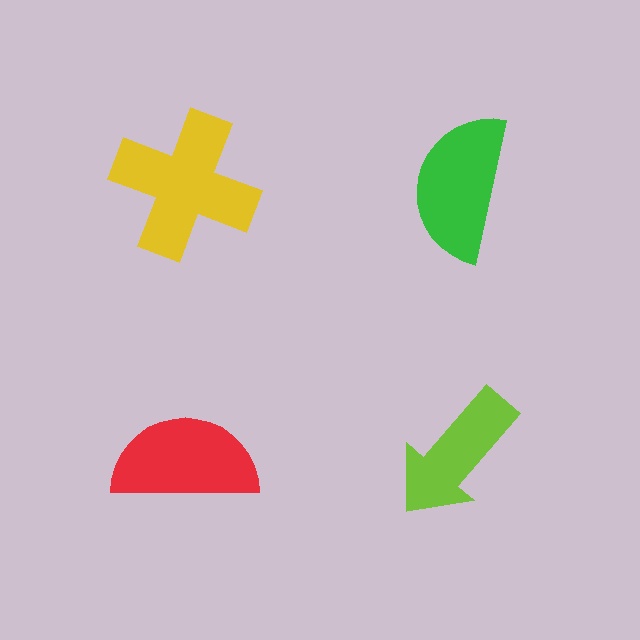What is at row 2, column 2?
A lime arrow.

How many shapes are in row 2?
2 shapes.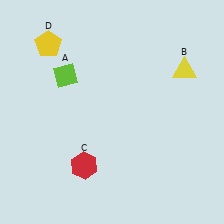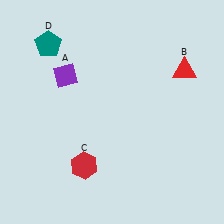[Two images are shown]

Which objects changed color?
A changed from lime to purple. B changed from yellow to red. D changed from yellow to teal.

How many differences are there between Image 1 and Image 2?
There are 3 differences between the two images.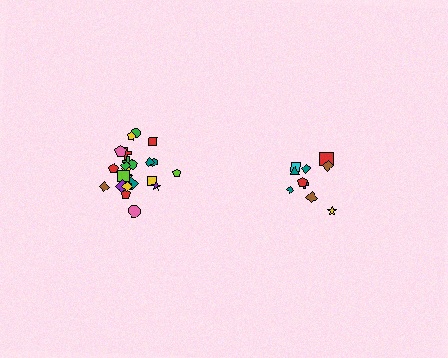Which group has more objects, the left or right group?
The left group.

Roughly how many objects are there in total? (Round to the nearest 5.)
Roughly 35 objects in total.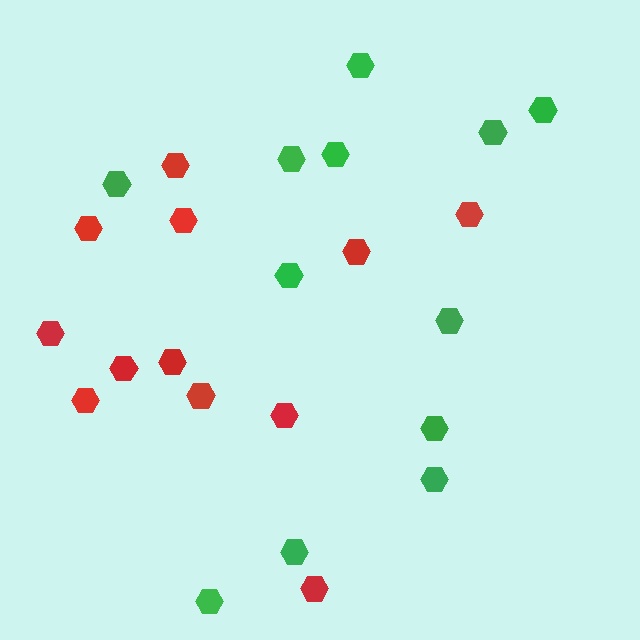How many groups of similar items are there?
There are 2 groups: one group of red hexagons (12) and one group of green hexagons (12).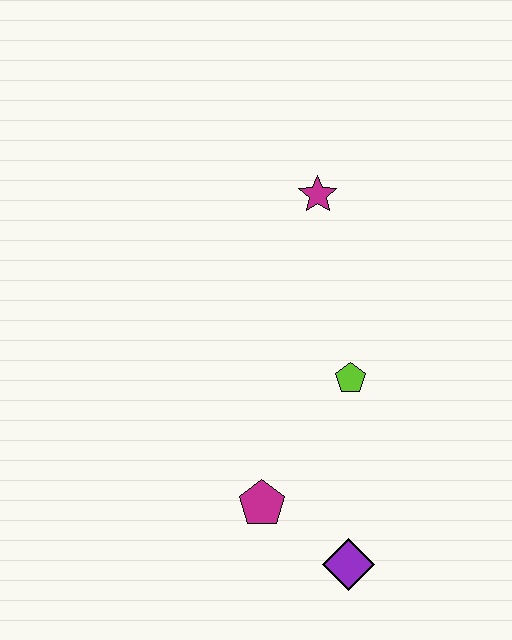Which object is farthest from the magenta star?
The purple diamond is farthest from the magenta star.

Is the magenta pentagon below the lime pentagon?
Yes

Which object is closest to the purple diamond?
The magenta pentagon is closest to the purple diamond.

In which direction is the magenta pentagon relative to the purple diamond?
The magenta pentagon is to the left of the purple diamond.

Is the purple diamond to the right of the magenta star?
Yes